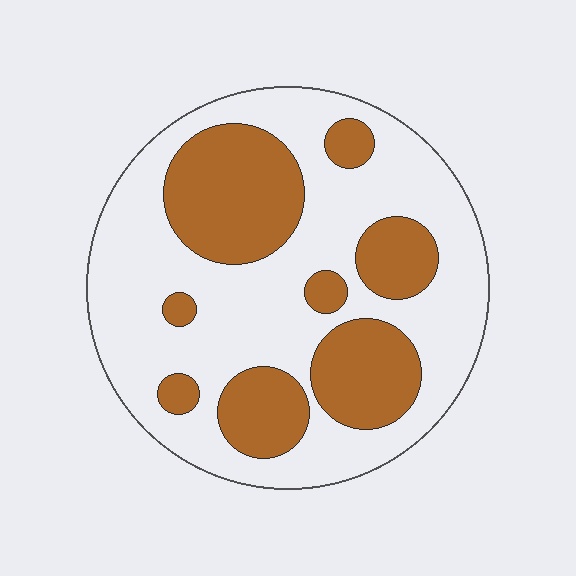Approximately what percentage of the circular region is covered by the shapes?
Approximately 35%.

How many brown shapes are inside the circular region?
8.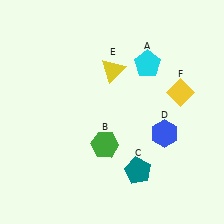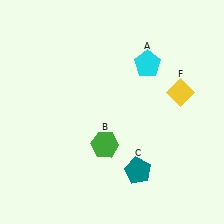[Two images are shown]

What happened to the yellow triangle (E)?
The yellow triangle (E) was removed in Image 2. It was in the top-right area of Image 1.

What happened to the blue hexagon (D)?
The blue hexagon (D) was removed in Image 2. It was in the bottom-right area of Image 1.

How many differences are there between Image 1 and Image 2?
There are 2 differences between the two images.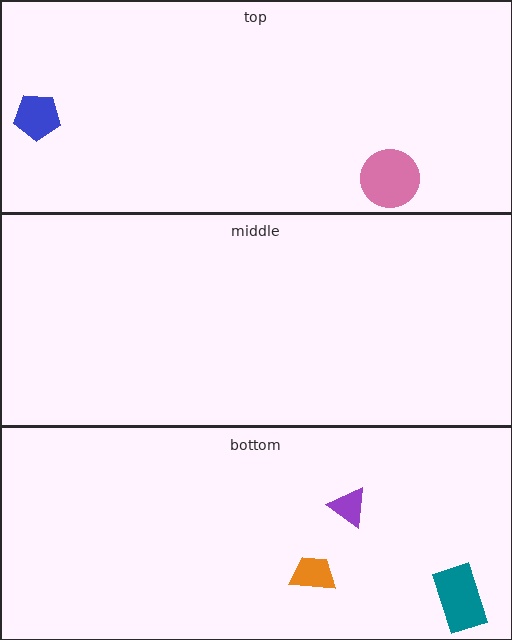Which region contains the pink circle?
The top region.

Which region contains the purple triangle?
The bottom region.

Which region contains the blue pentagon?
The top region.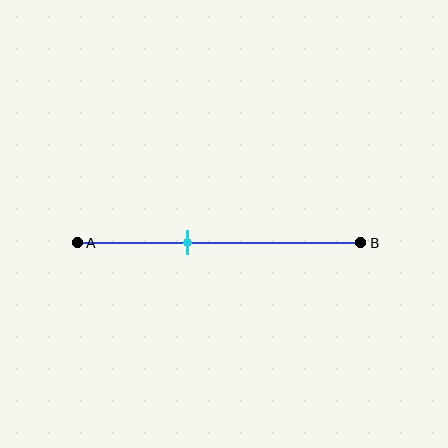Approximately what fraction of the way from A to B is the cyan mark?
The cyan mark is approximately 40% of the way from A to B.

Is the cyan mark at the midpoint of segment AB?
No, the mark is at about 40% from A, not at the 50% midpoint.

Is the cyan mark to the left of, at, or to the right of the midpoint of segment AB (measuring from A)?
The cyan mark is to the left of the midpoint of segment AB.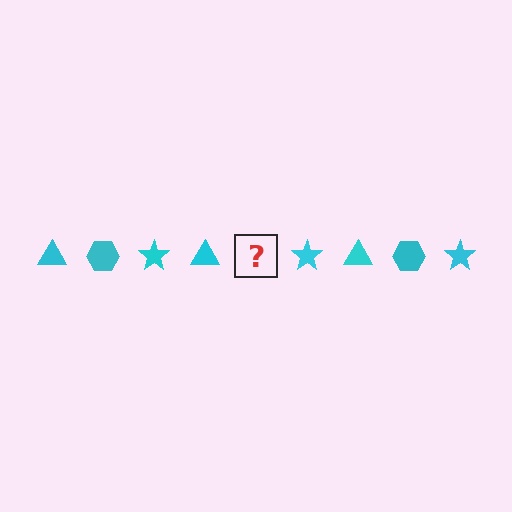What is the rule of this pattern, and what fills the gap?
The rule is that the pattern cycles through triangle, hexagon, star shapes in cyan. The gap should be filled with a cyan hexagon.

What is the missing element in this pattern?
The missing element is a cyan hexagon.